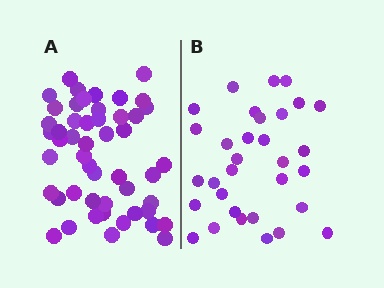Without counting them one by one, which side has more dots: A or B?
Region A (the left region) has more dots.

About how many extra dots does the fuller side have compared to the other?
Region A has approximately 20 more dots than region B.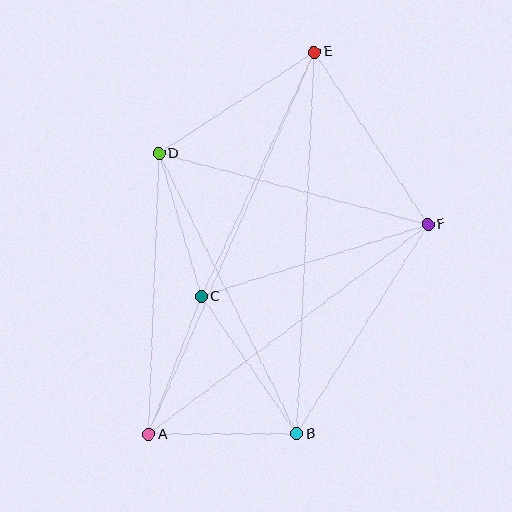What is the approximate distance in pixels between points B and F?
The distance between B and F is approximately 247 pixels.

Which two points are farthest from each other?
Points A and E are farthest from each other.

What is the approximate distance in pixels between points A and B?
The distance between A and B is approximately 148 pixels.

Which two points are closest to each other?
Points A and C are closest to each other.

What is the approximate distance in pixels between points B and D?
The distance between B and D is approximately 312 pixels.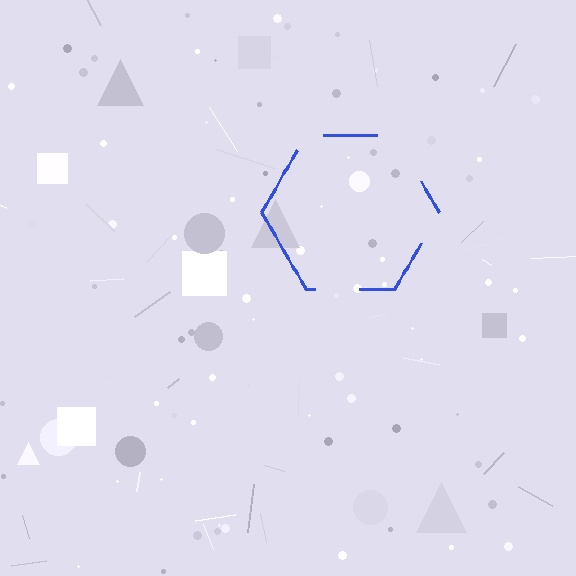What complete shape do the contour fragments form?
The contour fragments form a hexagon.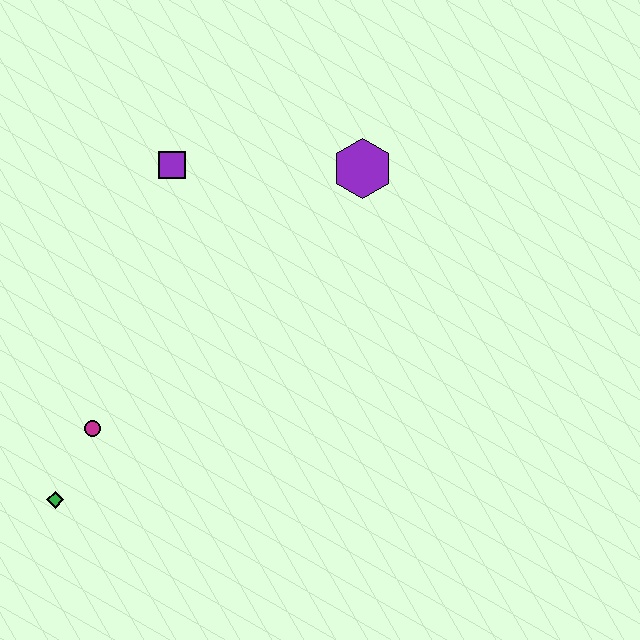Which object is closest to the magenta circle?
The green diamond is closest to the magenta circle.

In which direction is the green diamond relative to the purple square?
The green diamond is below the purple square.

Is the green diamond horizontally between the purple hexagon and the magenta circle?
No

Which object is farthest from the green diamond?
The purple hexagon is farthest from the green diamond.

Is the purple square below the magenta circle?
No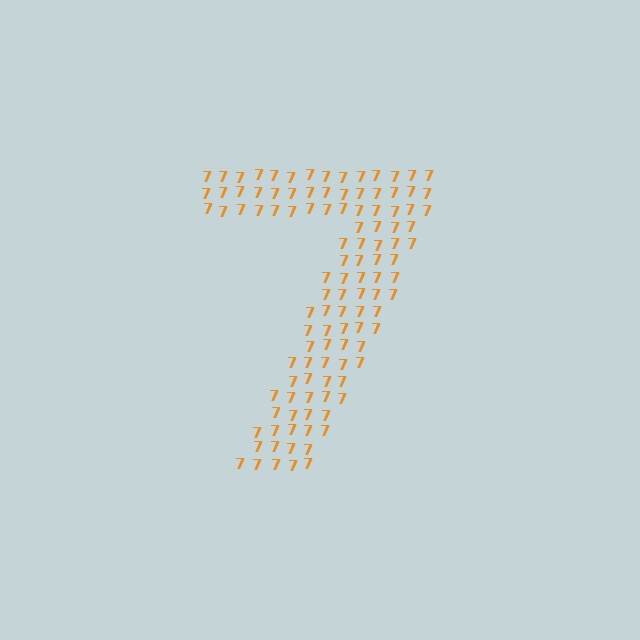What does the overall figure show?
The overall figure shows the digit 7.